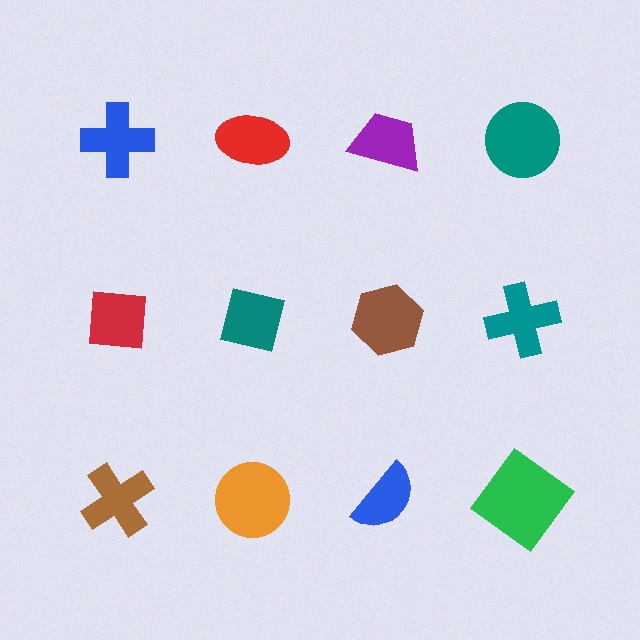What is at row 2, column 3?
A brown hexagon.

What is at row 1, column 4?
A teal circle.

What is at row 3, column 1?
A brown cross.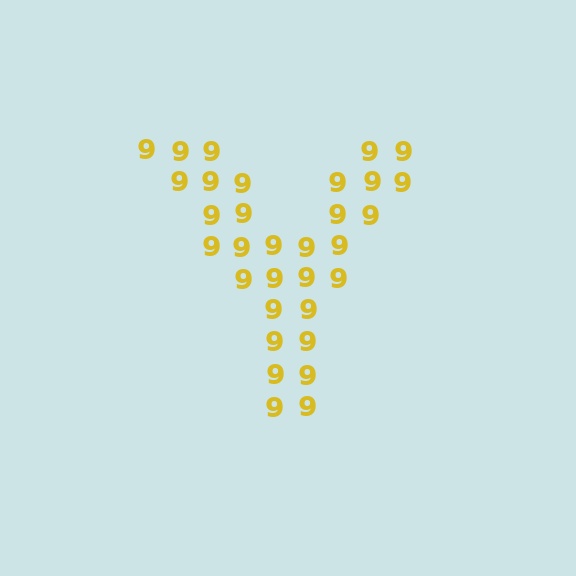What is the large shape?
The large shape is the letter Y.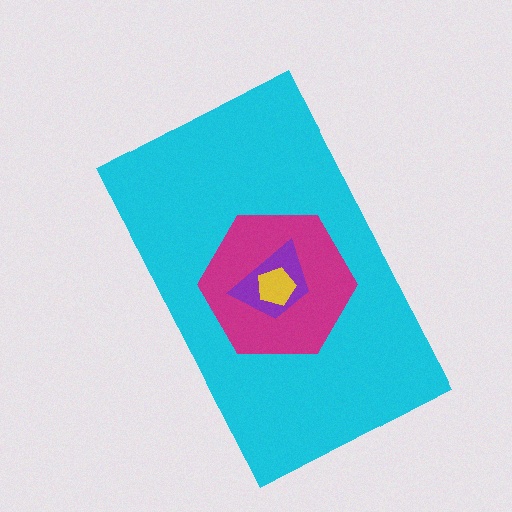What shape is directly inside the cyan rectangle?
The magenta hexagon.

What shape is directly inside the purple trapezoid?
The yellow pentagon.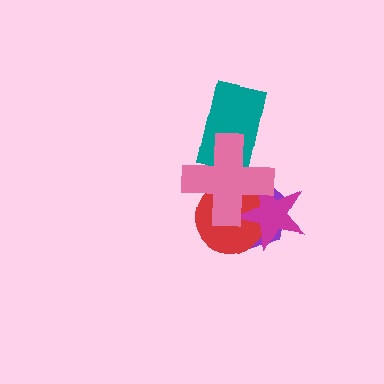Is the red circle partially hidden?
Yes, it is partially covered by another shape.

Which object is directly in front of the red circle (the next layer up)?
The magenta star is directly in front of the red circle.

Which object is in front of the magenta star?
The pink cross is in front of the magenta star.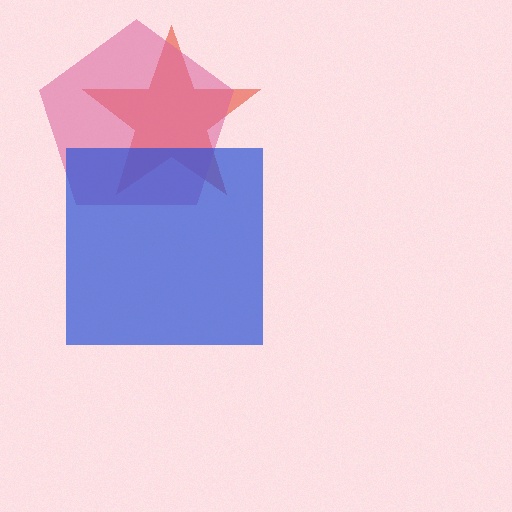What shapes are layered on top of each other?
The layered shapes are: a red star, a pink pentagon, a blue square.